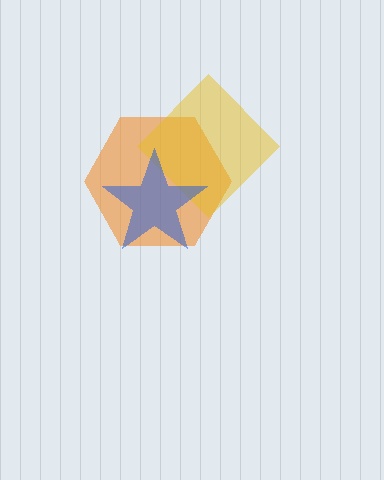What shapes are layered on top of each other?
The layered shapes are: an orange hexagon, a yellow diamond, a blue star.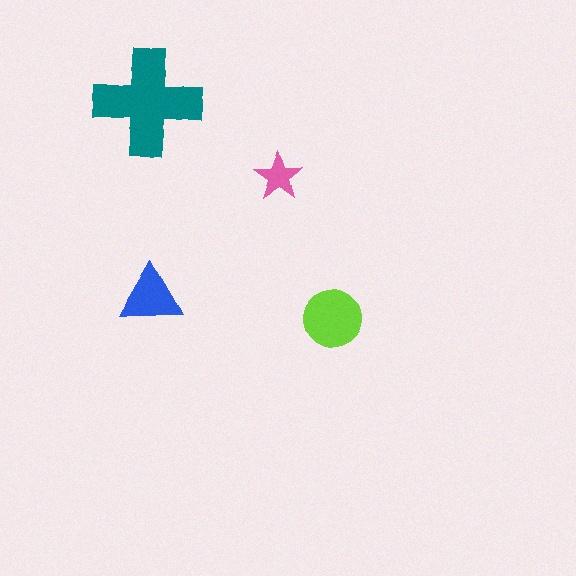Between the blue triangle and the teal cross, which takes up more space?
The teal cross.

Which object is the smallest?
The pink star.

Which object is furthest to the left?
The blue triangle is leftmost.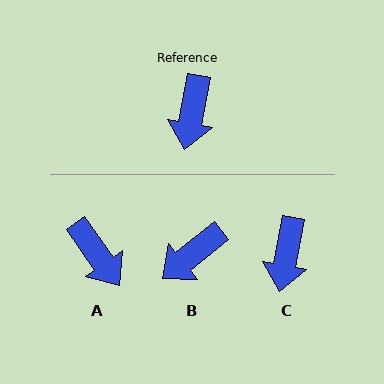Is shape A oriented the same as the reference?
No, it is off by about 46 degrees.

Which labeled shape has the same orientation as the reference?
C.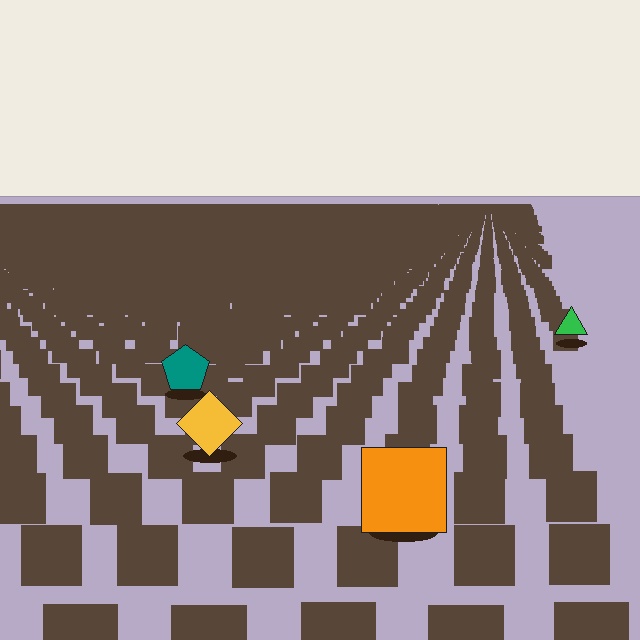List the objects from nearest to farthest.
From nearest to farthest: the orange square, the yellow diamond, the teal pentagon, the green triangle.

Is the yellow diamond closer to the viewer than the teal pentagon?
Yes. The yellow diamond is closer — you can tell from the texture gradient: the ground texture is coarser near it.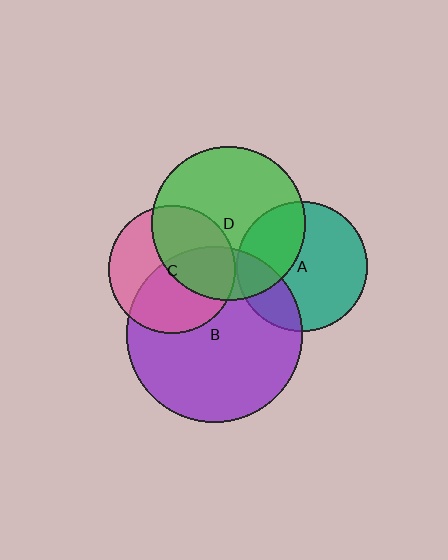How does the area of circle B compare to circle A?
Approximately 1.8 times.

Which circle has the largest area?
Circle B (purple).